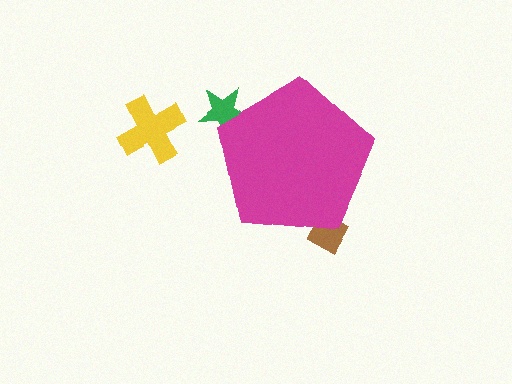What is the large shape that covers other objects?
A magenta pentagon.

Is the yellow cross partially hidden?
No, the yellow cross is fully visible.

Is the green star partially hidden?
Yes, the green star is partially hidden behind the magenta pentagon.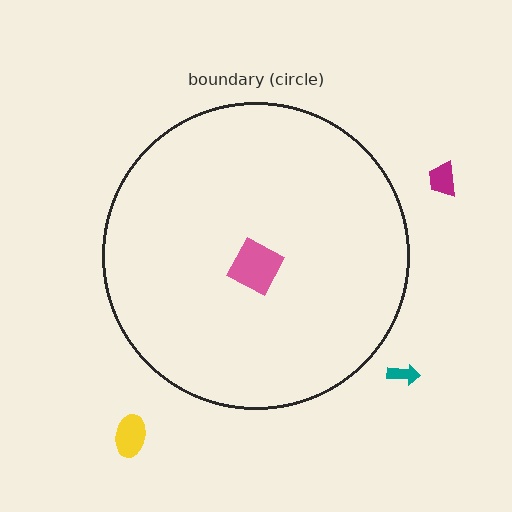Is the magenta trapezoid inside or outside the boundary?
Outside.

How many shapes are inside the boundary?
1 inside, 3 outside.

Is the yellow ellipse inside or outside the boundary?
Outside.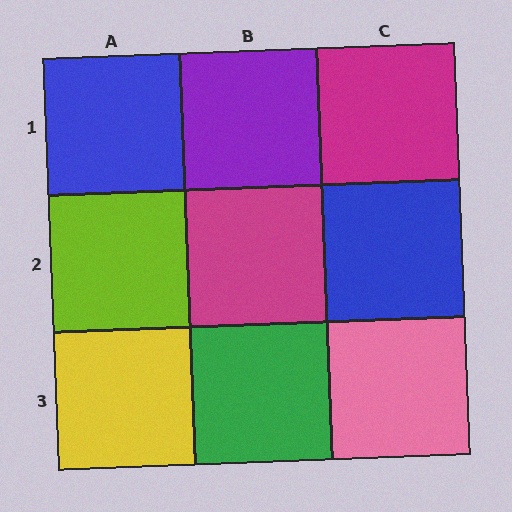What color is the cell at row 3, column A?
Yellow.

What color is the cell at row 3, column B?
Green.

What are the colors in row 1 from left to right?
Blue, purple, magenta.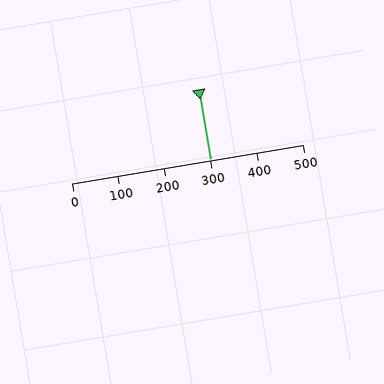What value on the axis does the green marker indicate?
The marker indicates approximately 300.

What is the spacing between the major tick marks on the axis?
The major ticks are spaced 100 apart.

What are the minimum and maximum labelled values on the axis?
The axis runs from 0 to 500.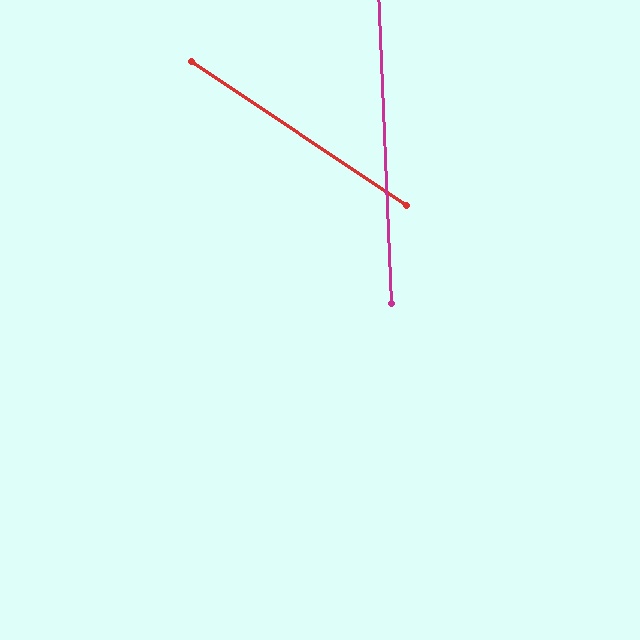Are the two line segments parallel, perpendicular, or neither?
Neither parallel nor perpendicular — they differ by about 54°.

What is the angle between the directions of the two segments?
Approximately 54 degrees.